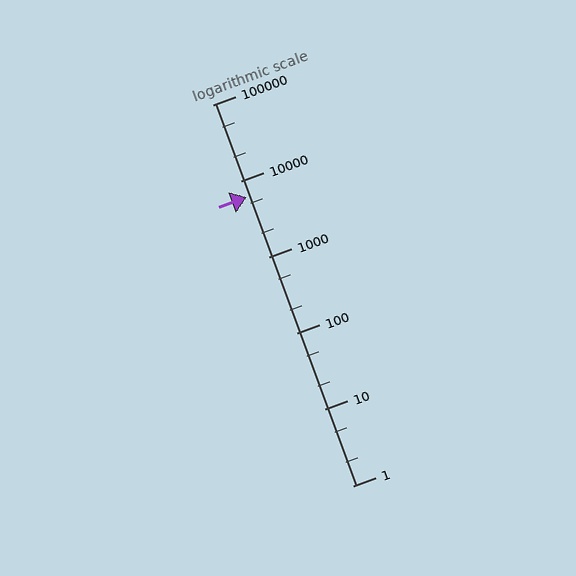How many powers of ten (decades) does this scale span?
The scale spans 5 decades, from 1 to 100000.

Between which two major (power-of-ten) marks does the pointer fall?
The pointer is between 1000 and 10000.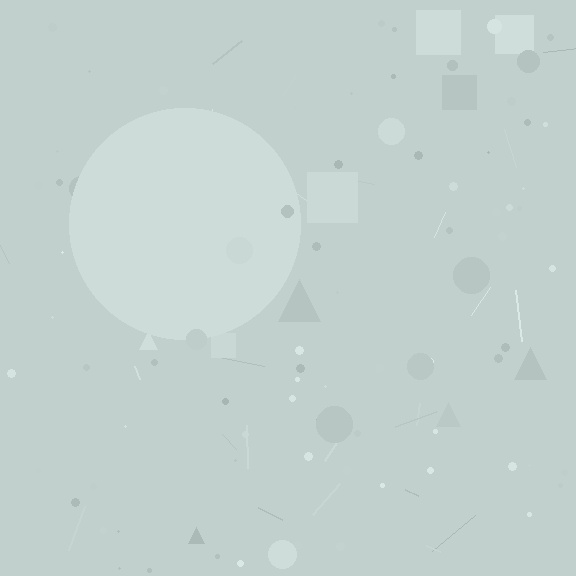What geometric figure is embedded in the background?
A circle is embedded in the background.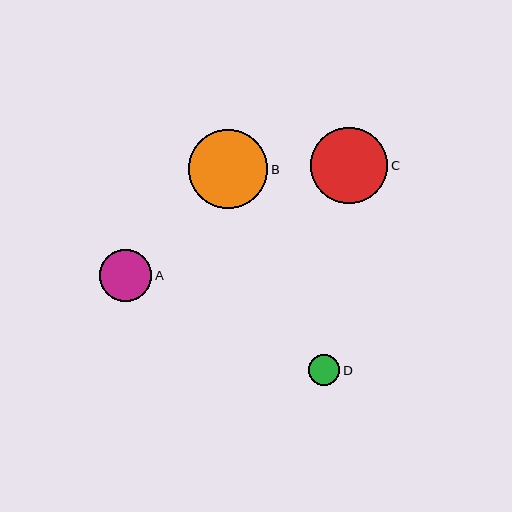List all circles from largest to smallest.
From largest to smallest: B, C, A, D.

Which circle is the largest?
Circle B is the largest with a size of approximately 80 pixels.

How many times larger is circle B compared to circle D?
Circle B is approximately 2.6 times the size of circle D.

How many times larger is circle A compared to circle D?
Circle A is approximately 1.7 times the size of circle D.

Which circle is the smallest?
Circle D is the smallest with a size of approximately 31 pixels.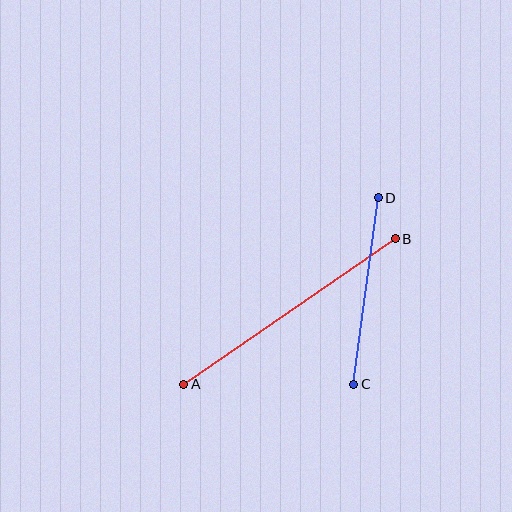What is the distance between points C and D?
The distance is approximately 188 pixels.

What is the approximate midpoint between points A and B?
The midpoint is at approximately (289, 311) pixels.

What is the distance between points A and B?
The distance is approximately 256 pixels.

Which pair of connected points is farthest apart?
Points A and B are farthest apart.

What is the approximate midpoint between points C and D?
The midpoint is at approximately (366, 291) pixels.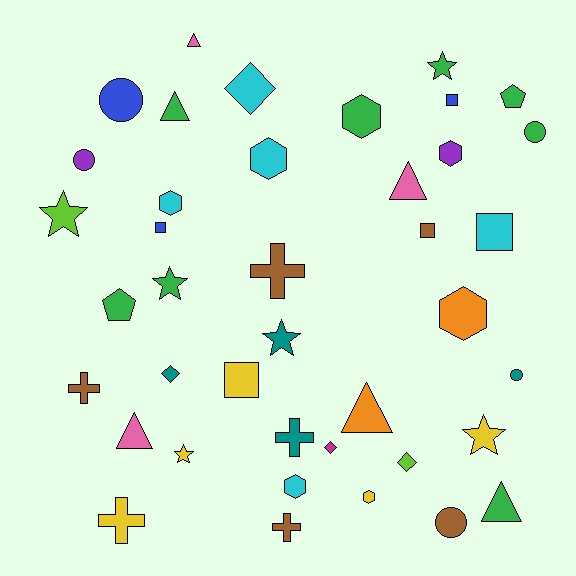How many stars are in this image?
There are 6 stars.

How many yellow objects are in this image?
There are 5 yellow objects.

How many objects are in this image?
There are 40 objects.